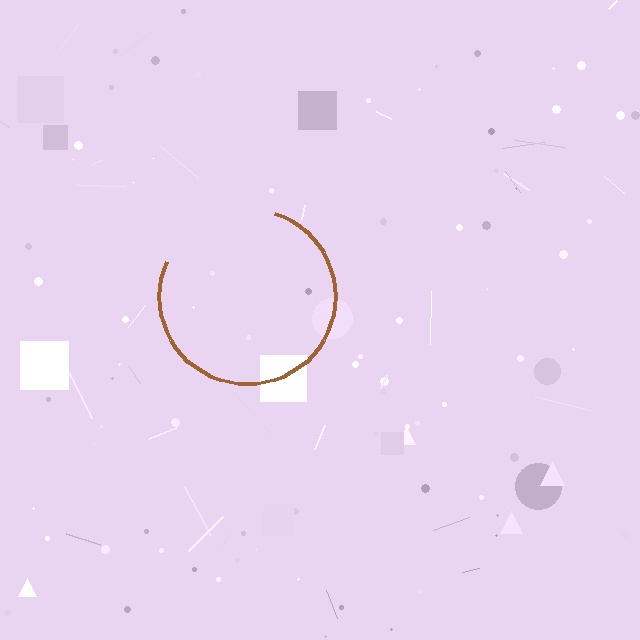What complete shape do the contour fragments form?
The contour fragments form a circle.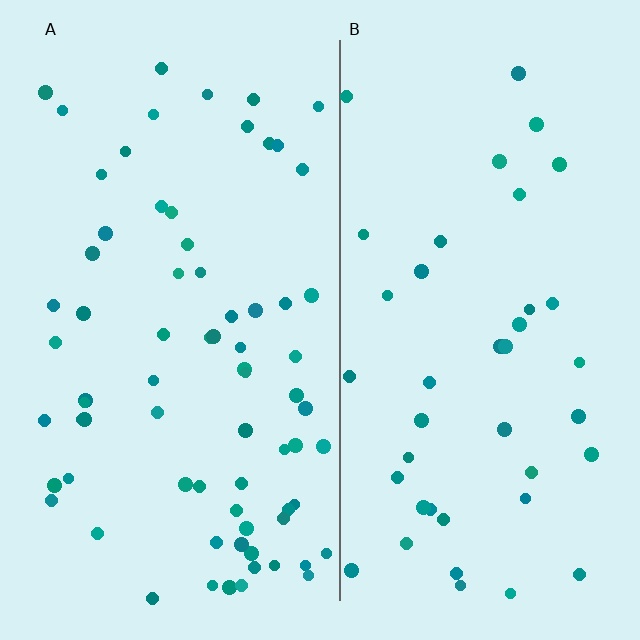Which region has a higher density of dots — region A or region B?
A (the left).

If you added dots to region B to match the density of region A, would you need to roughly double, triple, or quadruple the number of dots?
Approximately double.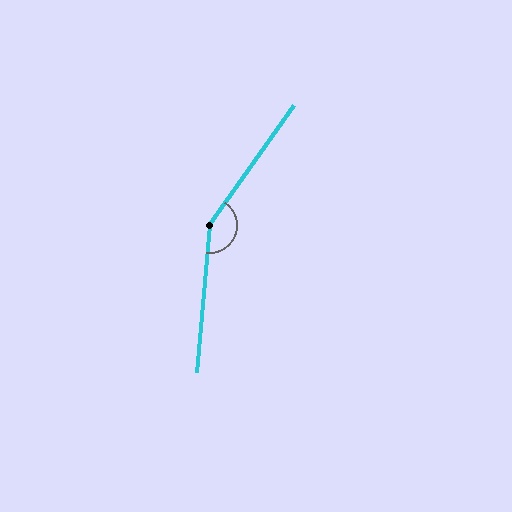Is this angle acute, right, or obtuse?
It is obtuse.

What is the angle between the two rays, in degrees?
Approximately 150 degrees.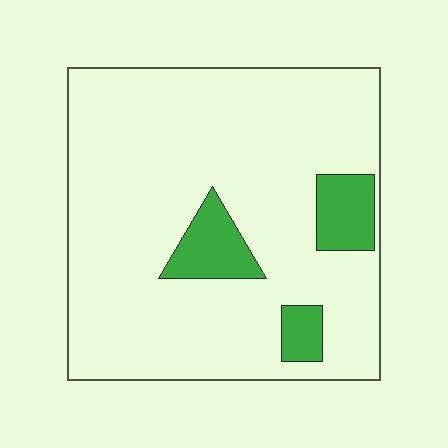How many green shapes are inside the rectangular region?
3.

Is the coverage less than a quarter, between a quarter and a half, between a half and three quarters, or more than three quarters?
Less than a quarter.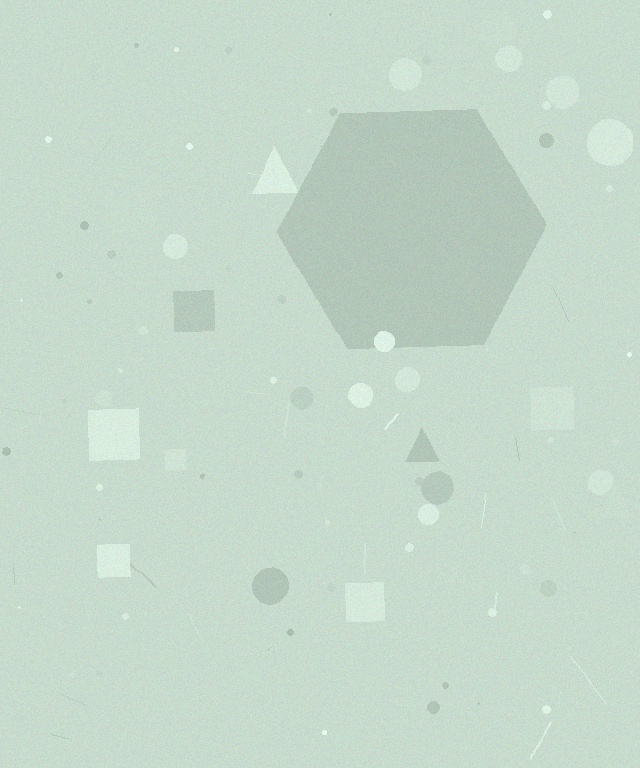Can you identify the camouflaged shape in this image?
The camouflaged shape is a hexagon.